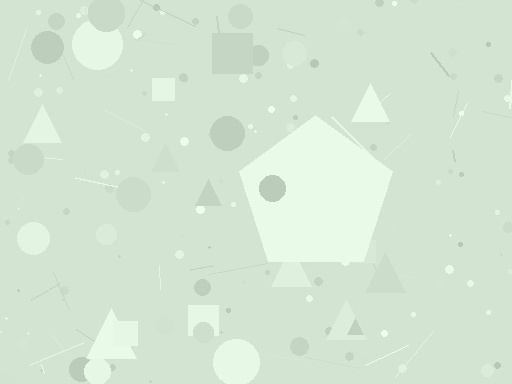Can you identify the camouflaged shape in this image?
The camouflaged shape is a pentagon.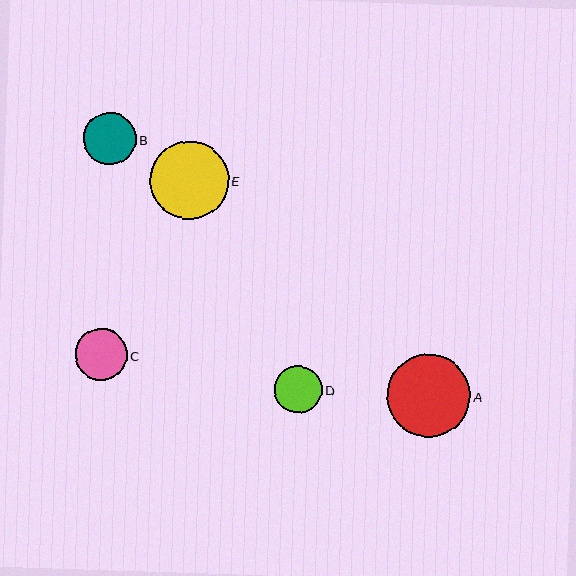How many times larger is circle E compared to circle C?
Circle E is approximately 1.5 times the size of circle C.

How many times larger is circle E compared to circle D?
Circle E is approximately 1.7 times the size of circle D.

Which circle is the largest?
Circle A is the largest with a size of approximately 83 pixels.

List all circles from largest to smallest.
From largest to smallest: A, E, B, C, D.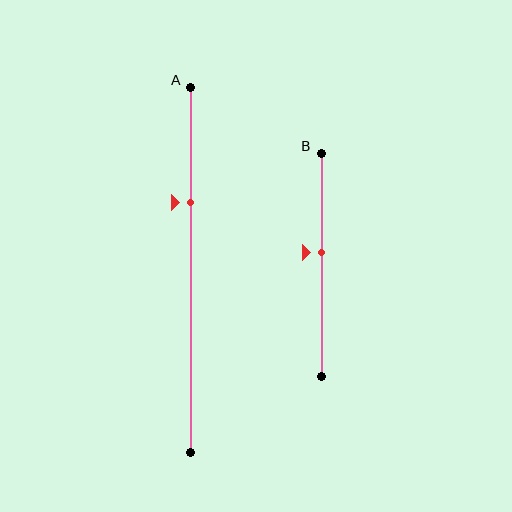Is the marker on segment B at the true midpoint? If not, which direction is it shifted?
No, the marker on segment B is shifted upward by about 6% of the segment length.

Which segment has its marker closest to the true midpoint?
Segment B has its marker closest to the true midpoint.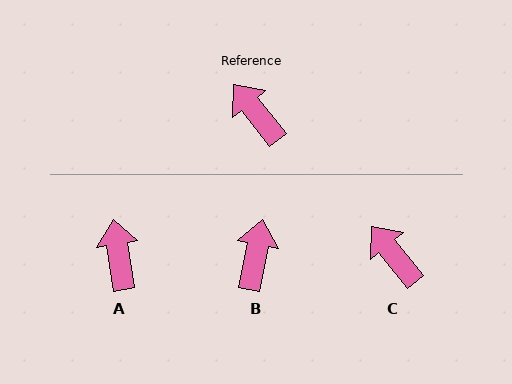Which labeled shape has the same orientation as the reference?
C.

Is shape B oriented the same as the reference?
No, it is off by about 50 degrees.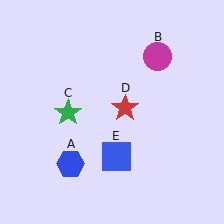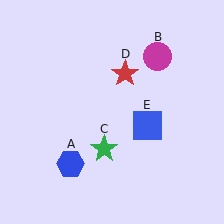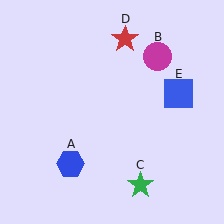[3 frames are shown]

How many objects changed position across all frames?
3 objects changed position: green star (object C), red star (object D), blue square (object E).